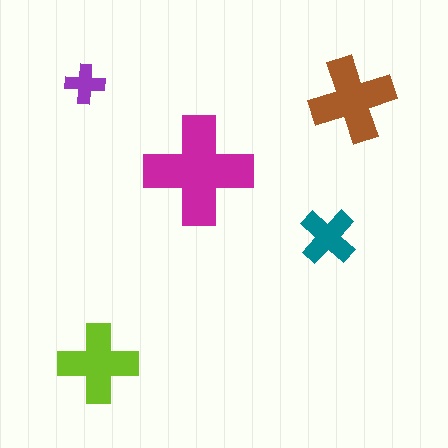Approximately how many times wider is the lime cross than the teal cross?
About 1.5 times wider.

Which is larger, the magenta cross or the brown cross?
The magenta one.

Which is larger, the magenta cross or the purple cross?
The magenta one.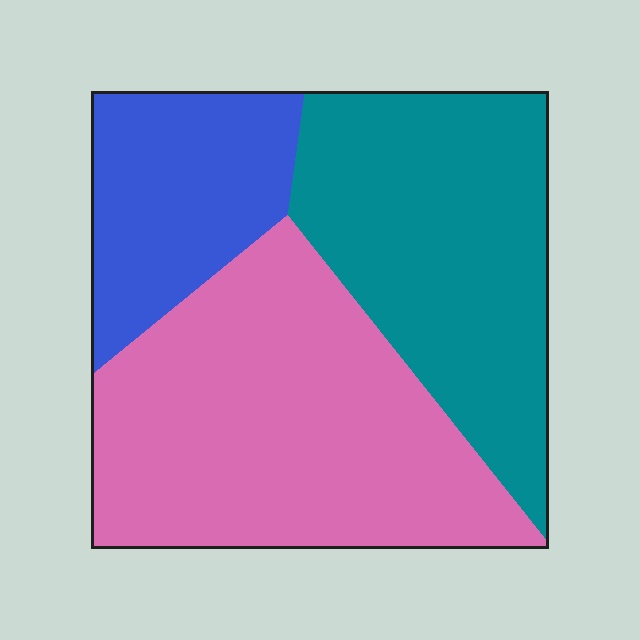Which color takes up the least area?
Blue, at roughly 20%.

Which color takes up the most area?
Pink, at roughly 45%.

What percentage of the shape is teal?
Teal takes up about one third (1/3) of the shape.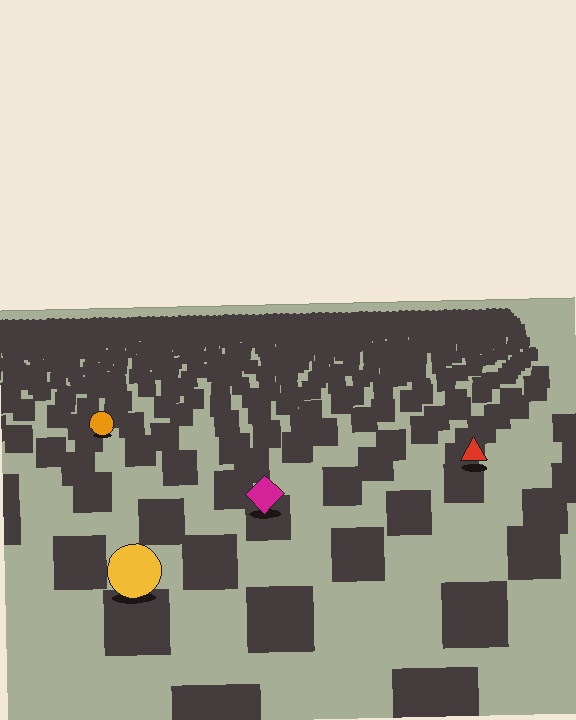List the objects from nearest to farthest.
From nearest to farthest: the yellow circle, the magenta diamond, the red triangle, the orange circle.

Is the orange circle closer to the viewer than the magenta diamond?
No. The magenta diamond is closer — you can tell from the texture gradient: the ground texture is coarser near it.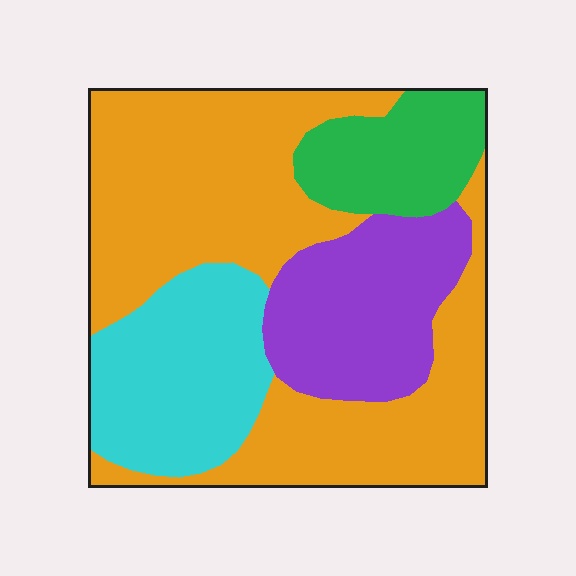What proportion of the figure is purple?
Purple covers around 20% of the figure.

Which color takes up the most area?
Orange, at roughly 50%.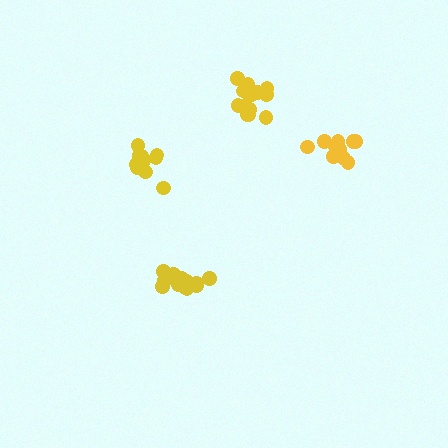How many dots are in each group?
Group 1: 13 dots, Group 2: 10 dots, Group 3: 13 dots, Group 4: 14 dots (50 total).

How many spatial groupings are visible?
There are 4 spatial groupings.